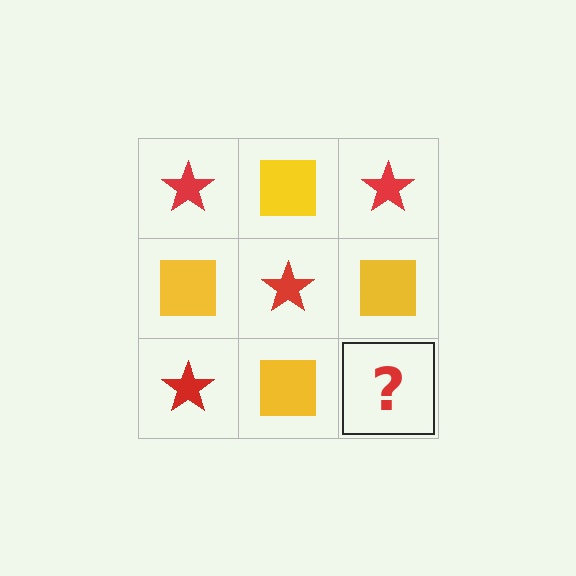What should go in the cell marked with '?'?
The missing cell should contain a red star.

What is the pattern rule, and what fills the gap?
The rule is that it alternates red star and yellow square in a checkerboard pattern. The gap should be filled with a red star.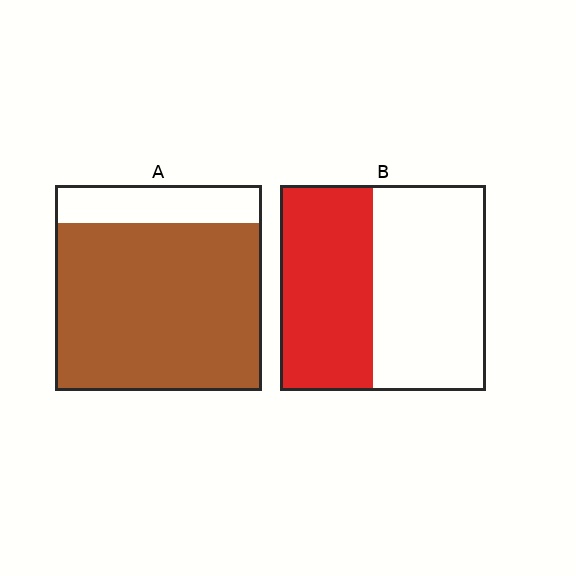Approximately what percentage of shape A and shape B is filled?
A is approximately 80% and B is approximately 45%.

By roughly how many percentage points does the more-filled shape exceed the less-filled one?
By roughly 35 percentage points (A over B).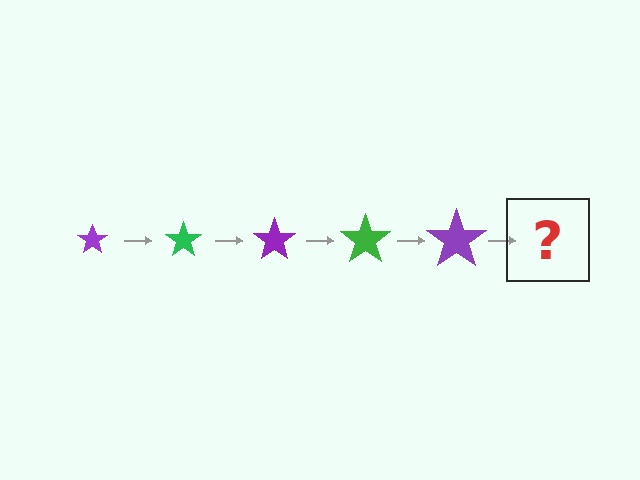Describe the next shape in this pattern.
It should be a green star, larger than the previous one.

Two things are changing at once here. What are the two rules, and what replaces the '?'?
The two rules are that the star grows larger each step and the color cycles through purple and green. The '?' should be a green star, larger than the previous one.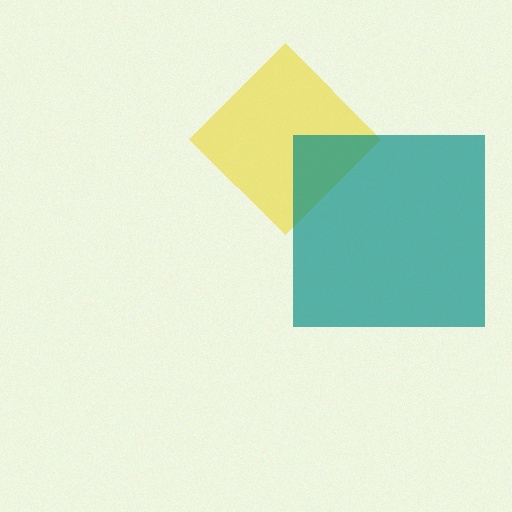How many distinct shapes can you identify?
There are 2 distinct shapes: a yellow diamond, a teal square.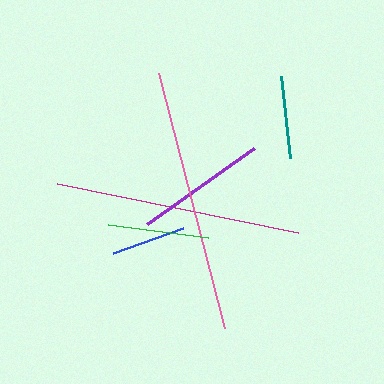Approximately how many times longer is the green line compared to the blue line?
The green line is approximately 1.4 times the length of the blue line.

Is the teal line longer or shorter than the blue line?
The teal line is longer than the blue line.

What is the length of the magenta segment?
The magenta segment is approximately 245 pixels long.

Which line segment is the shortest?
The blue line is the shortest at approximately 74 pixels.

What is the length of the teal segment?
The teal segment is approximately 82 pixels long.